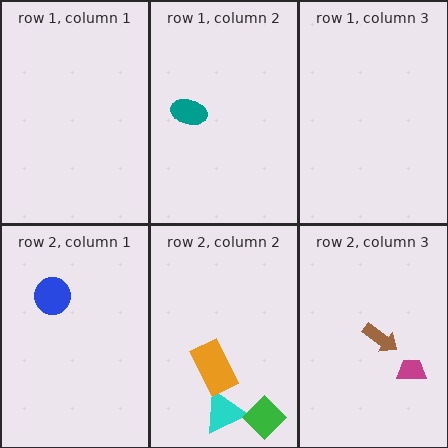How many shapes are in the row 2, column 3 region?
2.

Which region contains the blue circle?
The row 2, column 1 region.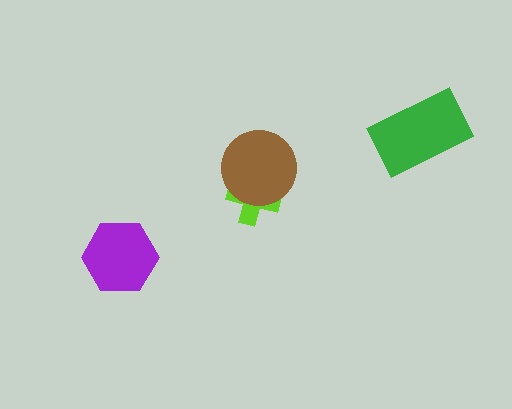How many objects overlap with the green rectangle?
0 objects overlap with the green rectangle.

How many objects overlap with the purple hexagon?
0 objects overlap with the purple hexagon.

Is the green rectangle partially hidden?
No, no other shape covers it.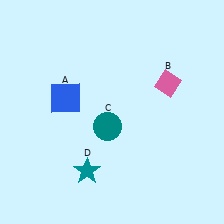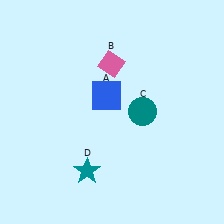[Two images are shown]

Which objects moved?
The objects that moved are: the blue square (A), the pink diamond (B), the teal circle (C).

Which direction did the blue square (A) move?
The blue square (A) moved right.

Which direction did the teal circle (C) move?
The teal circle (C) moved right.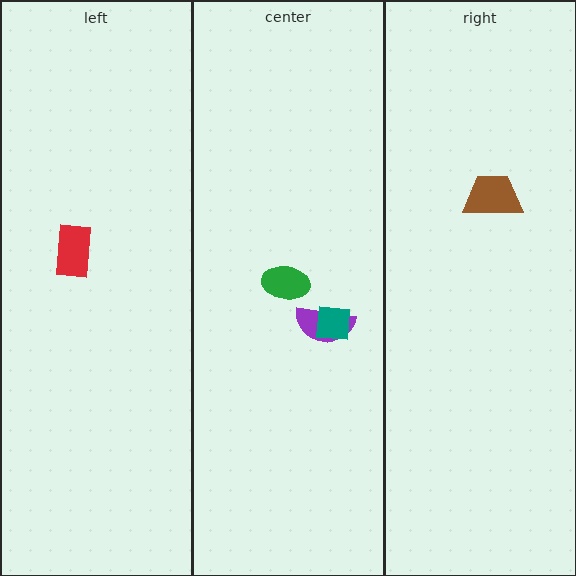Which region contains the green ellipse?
The center region.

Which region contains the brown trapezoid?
The right region.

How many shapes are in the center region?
3.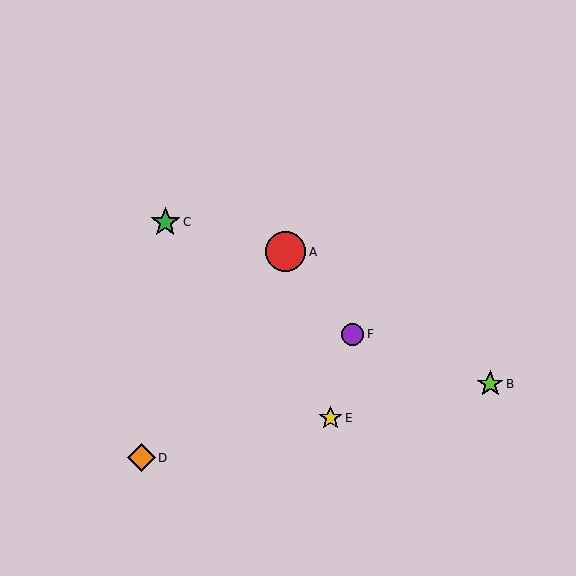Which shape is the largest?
The red circle (labeled A) is the largest.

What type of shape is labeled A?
Shape A is a red circle.